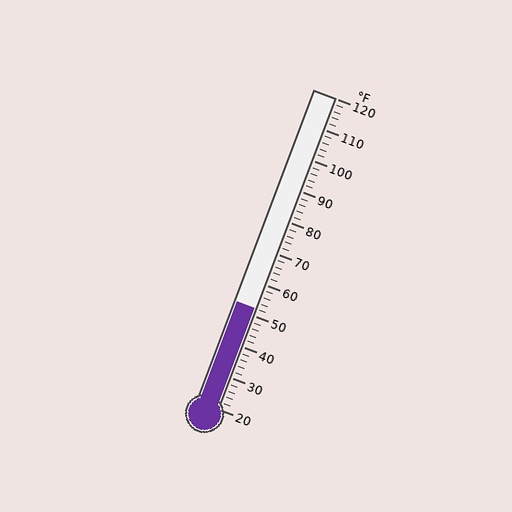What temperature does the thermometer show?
The thermometer shows approximately 52°F.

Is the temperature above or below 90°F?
The temperature is below 90°F.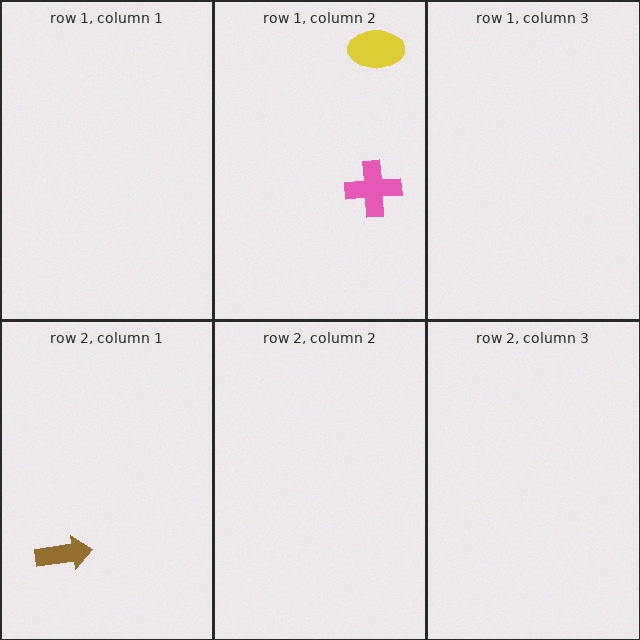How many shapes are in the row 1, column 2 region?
2.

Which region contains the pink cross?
The row 1, column 2 region.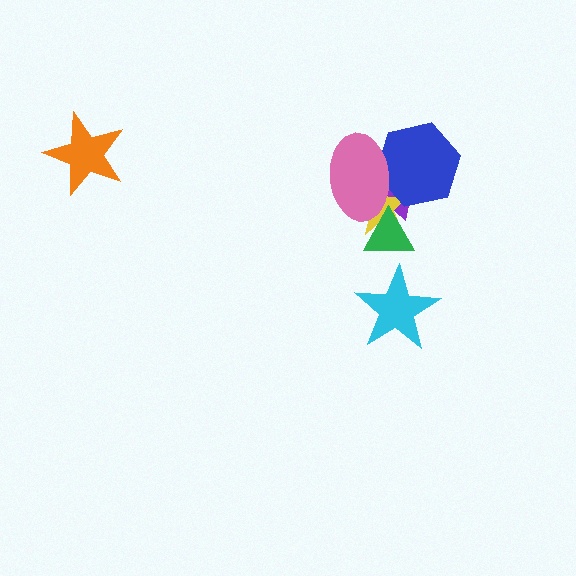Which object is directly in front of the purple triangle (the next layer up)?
The yellow star is directly in front of the purple triangle.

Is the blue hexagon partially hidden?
Yes, it is partially covered by another shape.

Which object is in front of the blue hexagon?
The pink ellipse is in front of the blue hexagon.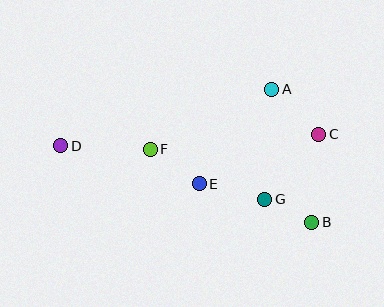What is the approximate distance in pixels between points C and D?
The distance between C and D is approximately 258 pixels.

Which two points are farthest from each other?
Points B and D are farthest from each other.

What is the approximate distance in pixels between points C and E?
The distance between C and E is approximately 129 pixels.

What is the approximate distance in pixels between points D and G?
The distance between D and G is approximately 211 pixels.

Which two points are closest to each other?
Points B and G are closest to each other.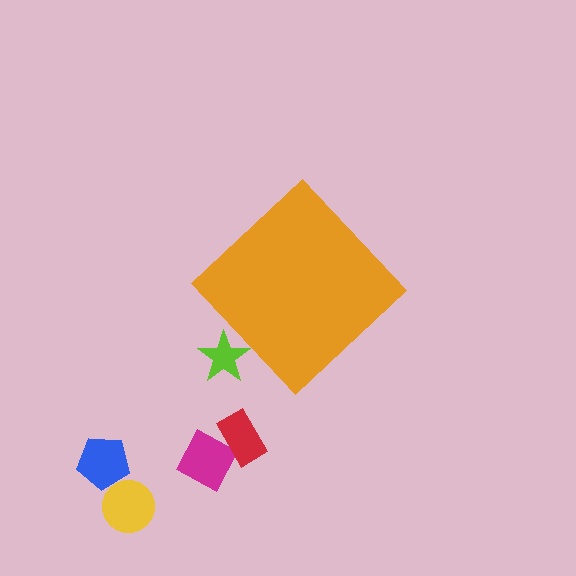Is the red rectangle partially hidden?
No, the red rectangle is fully visible.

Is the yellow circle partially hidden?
No, the yellow circle is fully visible.